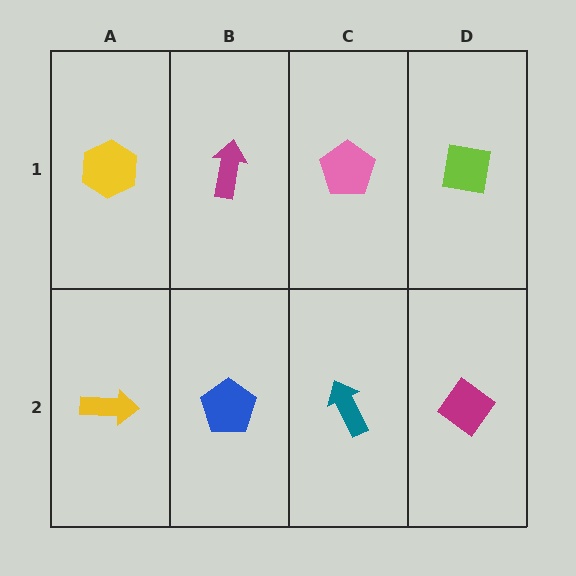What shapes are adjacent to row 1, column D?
A magenta diamond (row 2, column D), a pink pentagon (row 1, column C).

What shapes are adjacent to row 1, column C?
A teal arrow (row 2, column C), a magenta arrow (row 1, column B), a lime square (row 1, column D).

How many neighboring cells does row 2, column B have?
3.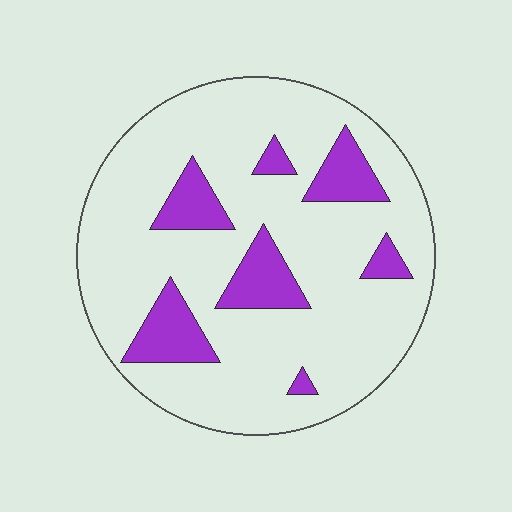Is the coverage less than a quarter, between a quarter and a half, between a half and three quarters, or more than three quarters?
Less than a quarter.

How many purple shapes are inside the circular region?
7.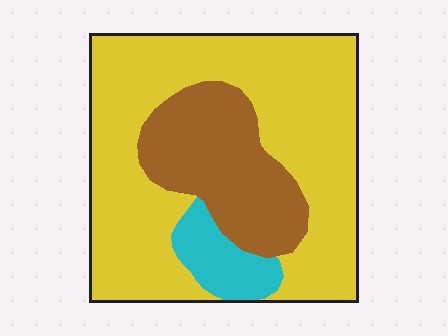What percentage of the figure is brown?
Brown takes up less than a quarter of the figure.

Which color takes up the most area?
Yellow, at roughly 65%.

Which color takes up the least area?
Cyan, at roughly 10%.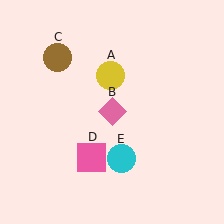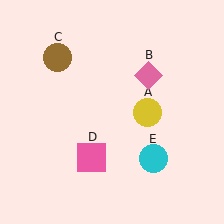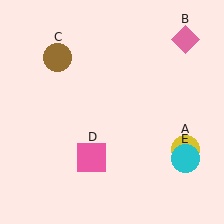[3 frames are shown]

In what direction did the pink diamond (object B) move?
The pink diamond (object B) moved up and to the right.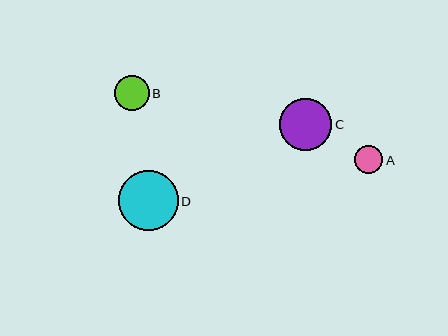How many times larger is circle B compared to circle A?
Circle B is approximately 1.2 times the size of circle A.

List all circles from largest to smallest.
From largest to smallest: D, C, B, A.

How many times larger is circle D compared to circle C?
Circle D is approximately 1.1 times the size of circle C.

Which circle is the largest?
Circle D is the largest with a size of approximately 60 pixels.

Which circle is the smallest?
Circle A is the smallest with a size of approximately 28 pixels.